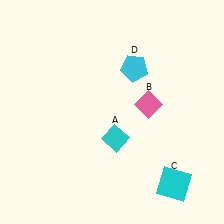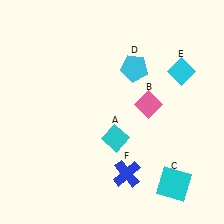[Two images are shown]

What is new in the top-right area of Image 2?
A cyan diamond (E) was added in the top-right area of Image 2.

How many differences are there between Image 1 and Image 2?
There are 2 differences between the two images.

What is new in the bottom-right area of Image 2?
A blue cross (F) was added in the bottom-right area of Image 2.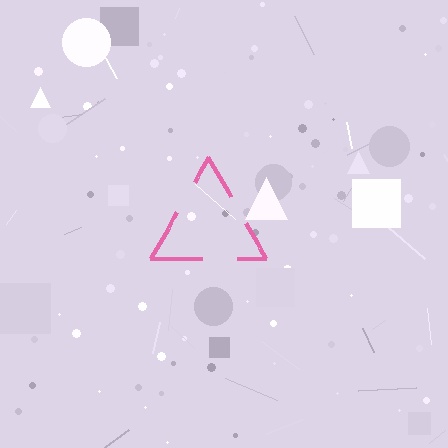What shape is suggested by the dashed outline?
The dashed outline suggests a triangle.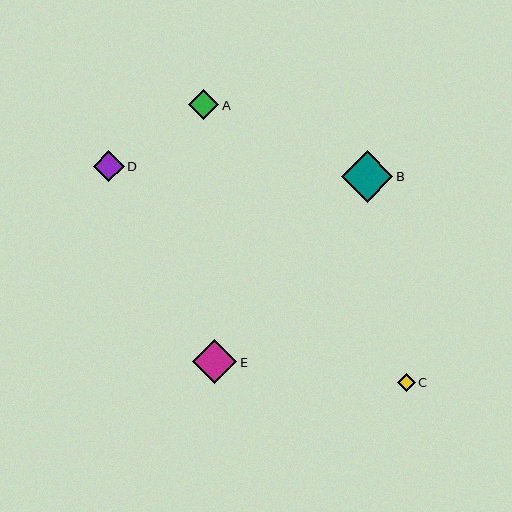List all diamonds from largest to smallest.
From largest to smallest: B, E, D, A, C.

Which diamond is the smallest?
Diamond C is the smallest with a size of approximately 18 pixels.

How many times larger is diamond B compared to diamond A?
Diamond B is approximately 1.7 times the size of diamond A.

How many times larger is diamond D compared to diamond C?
Diamond D is approximately 1.7 times the size of diamond C.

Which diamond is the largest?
Diamond B is the largest with a size of approximately 52 pixels.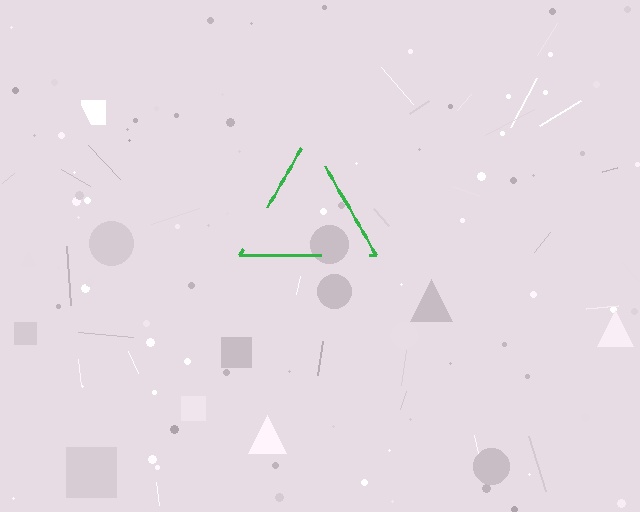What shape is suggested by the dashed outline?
The dashed outline suggests a triangle.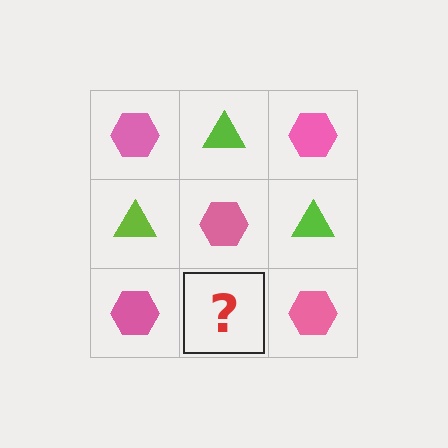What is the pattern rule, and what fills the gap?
The rule is that it alternates pink hexagon and lime triangle in a checkerboard pattern. The gap should be filled with a lime triangle.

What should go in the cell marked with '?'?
The missing cell should contain a lime triangle.